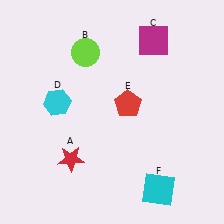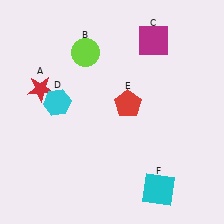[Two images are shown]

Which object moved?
The red star (A) moved up.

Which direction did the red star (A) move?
The red star (A) moved up.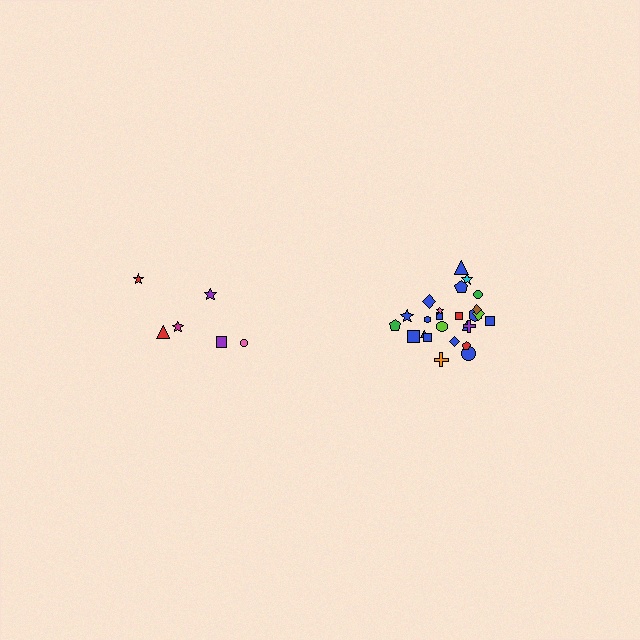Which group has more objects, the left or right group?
The right group.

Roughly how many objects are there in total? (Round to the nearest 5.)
Roughly 30 objects in total.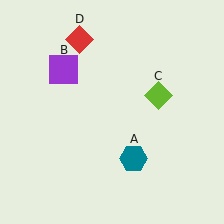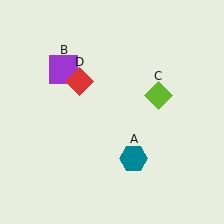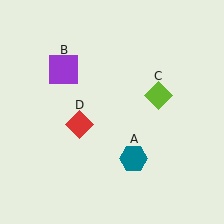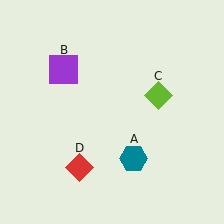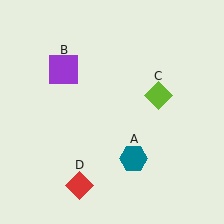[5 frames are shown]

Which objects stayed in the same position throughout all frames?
Teal hexagon (object A) and purple square (object B) and lime diamond (object C) remained stationary.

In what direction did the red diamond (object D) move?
The red diamond (object D) moved down.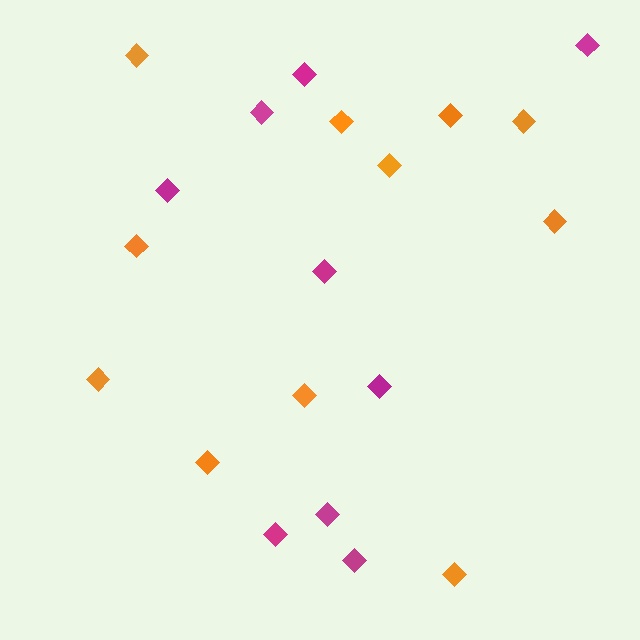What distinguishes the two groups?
There are 2 groups: one group of orange diamonds (11) and one group of magenta diamonds (9).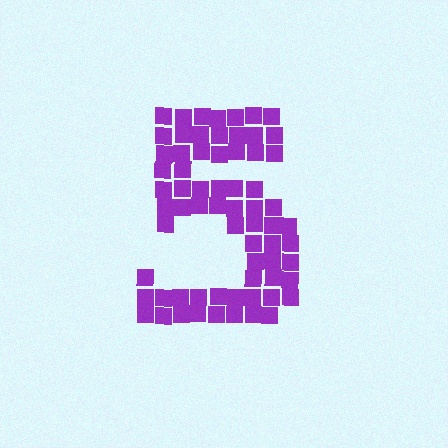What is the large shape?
The large shape is the digit 5.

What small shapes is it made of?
It is made of small squares.